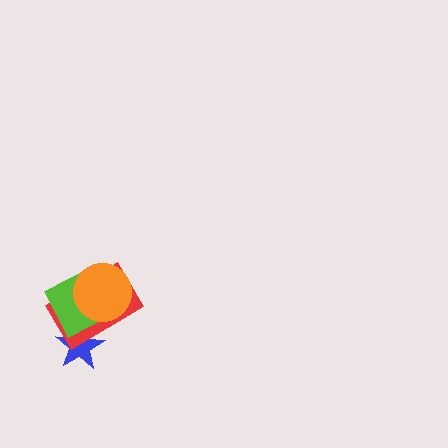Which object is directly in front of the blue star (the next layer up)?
The red rectangle is directly in front of the blue star.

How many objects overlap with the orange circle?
2 objects overlap with the orange circle.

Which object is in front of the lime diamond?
The orange circle is in front of the lime diamond.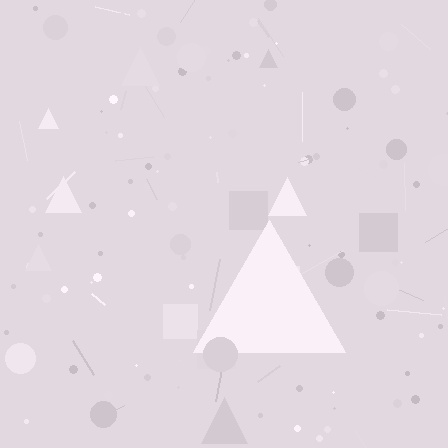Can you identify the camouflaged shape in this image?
The camouflaged shape is a triangle.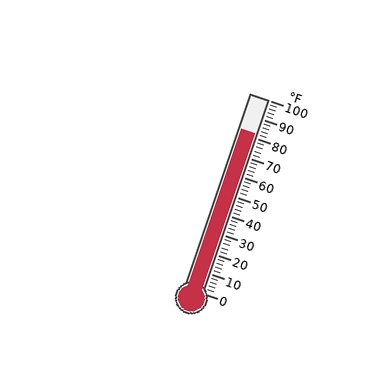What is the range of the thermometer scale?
The thermometer scale ranges from 0°F to 100°F.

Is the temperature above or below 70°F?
The temperature is above 70°F.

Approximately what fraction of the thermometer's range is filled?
The thermometer is filled to approximately 80% of its range.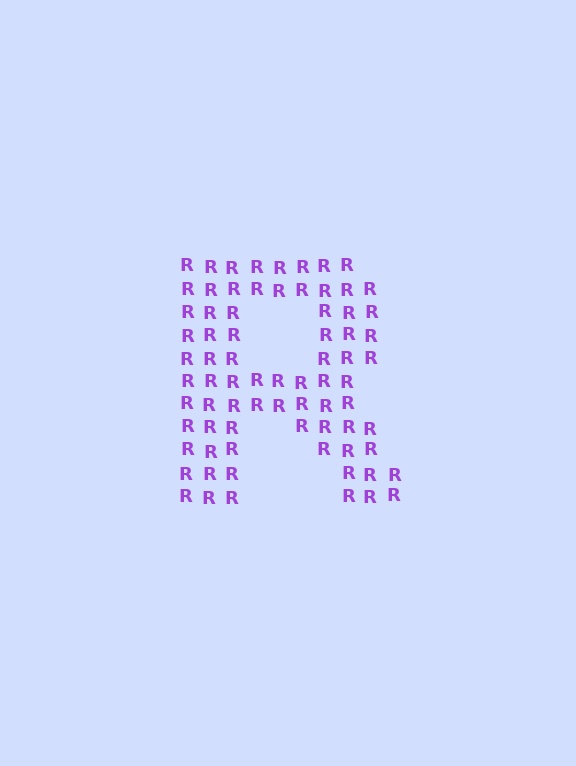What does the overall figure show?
The overall figure shows the letter R.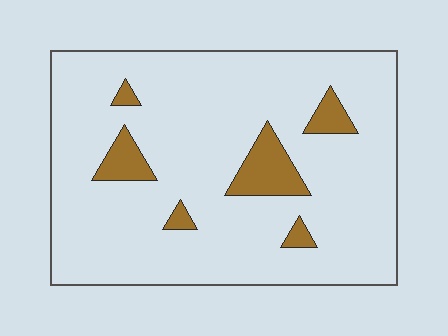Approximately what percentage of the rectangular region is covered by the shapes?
Approximately 10%.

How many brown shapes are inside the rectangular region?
6.